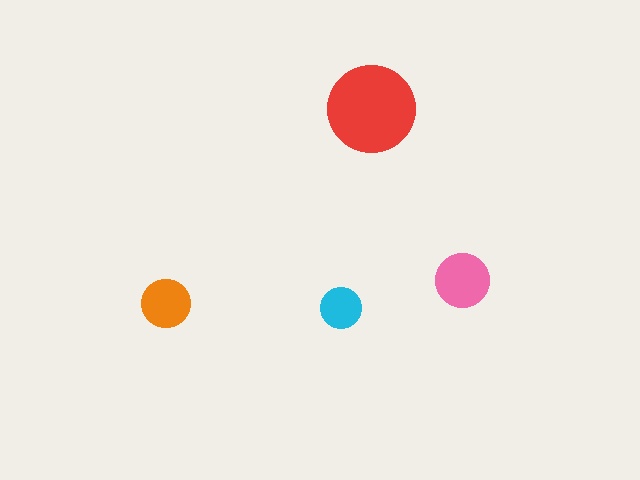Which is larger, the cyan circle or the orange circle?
The orange one.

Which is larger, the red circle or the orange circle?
The red one.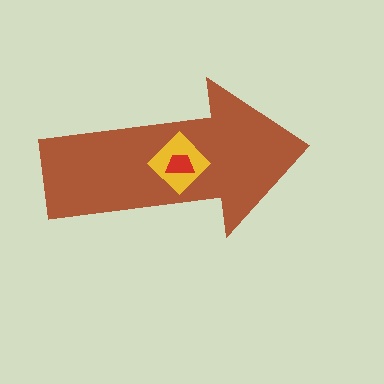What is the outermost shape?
The brown arrow.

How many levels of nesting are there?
3.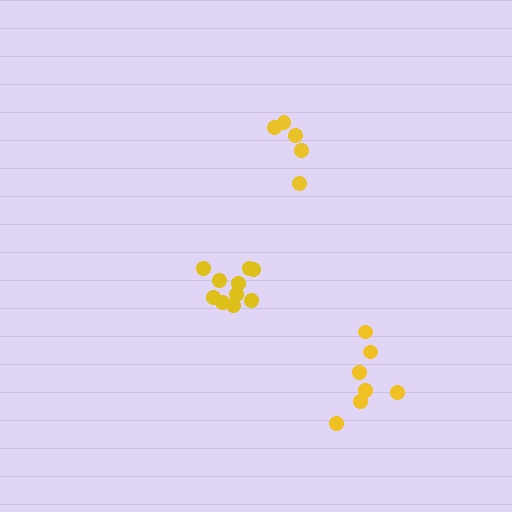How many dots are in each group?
Group 1: 5 dots, Group 2: 7 dots, Group 3: 10 dots (22 total).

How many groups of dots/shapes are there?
There are 3 groups.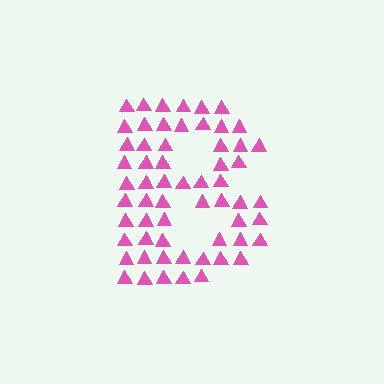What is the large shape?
The large shape is the letter B.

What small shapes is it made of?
It is made of small triangles.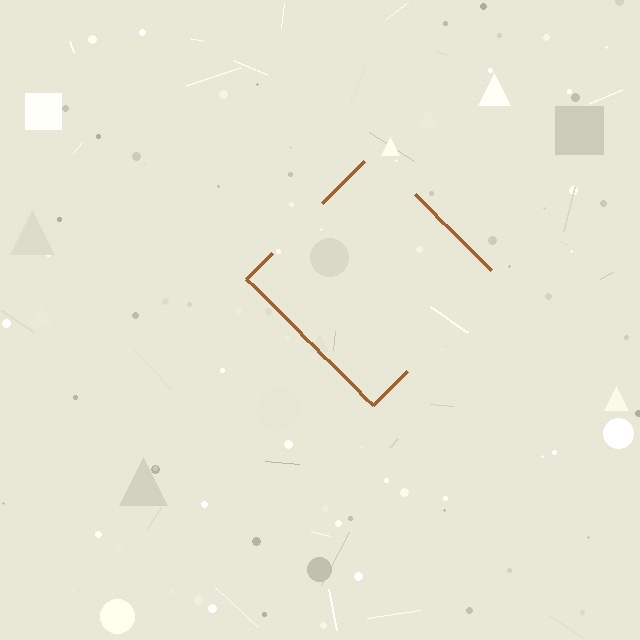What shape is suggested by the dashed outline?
The dashed outline suggests a diamond.